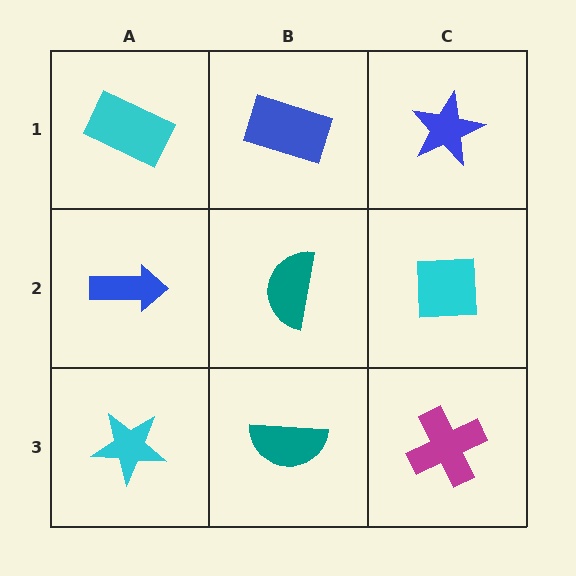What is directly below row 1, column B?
A teal semicircle.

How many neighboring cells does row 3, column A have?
2.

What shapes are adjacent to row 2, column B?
A blue rectangle (row 1, column B), a teal semicircle (row 3, column B), a blue arrow (row 2, column A), a cyan square (row 2, column C).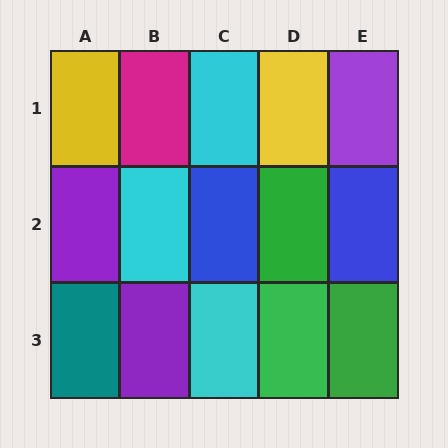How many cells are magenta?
1 cell is magenta.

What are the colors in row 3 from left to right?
Teal, purple, cyan, green, green.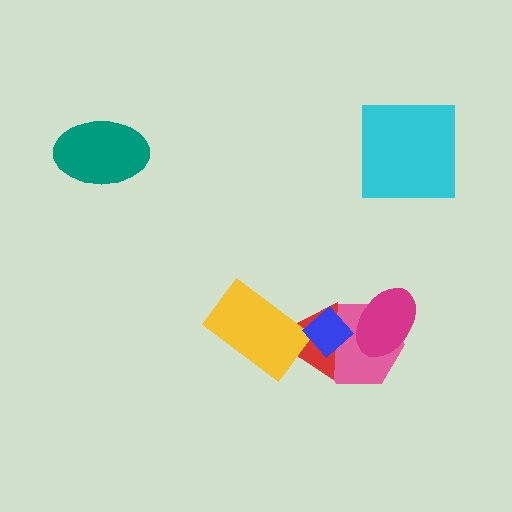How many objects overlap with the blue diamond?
2 objects overlap with the blue diamond.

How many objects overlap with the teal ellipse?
0 objects overlap with the teal ellipse.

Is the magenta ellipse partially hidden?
No, no other shape covers it.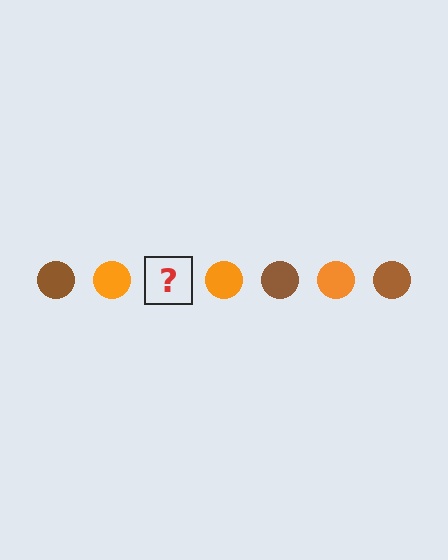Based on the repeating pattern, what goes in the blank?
The blank should be a brown circle.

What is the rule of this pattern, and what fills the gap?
The rule is that the pattern cycles through brown, orange circles. The gap should be filled with a brown circle.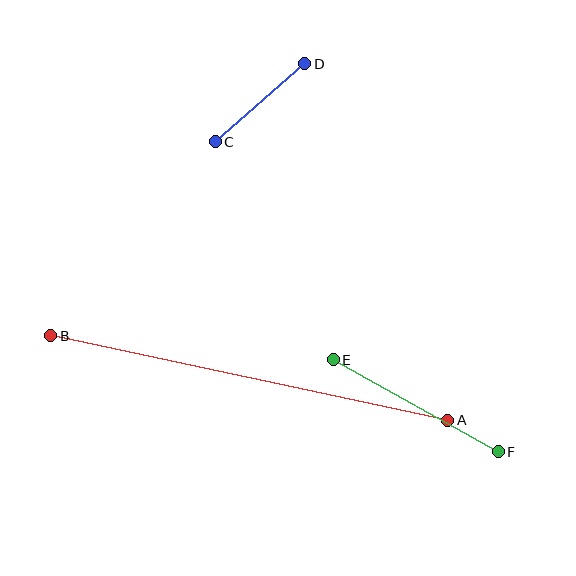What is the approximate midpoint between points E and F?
The midpoint is at approximately (416, 406) pixels.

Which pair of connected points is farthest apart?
Points A and B are farthest apart.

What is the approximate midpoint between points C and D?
The midpoint is at approximately (260, 103) pixels.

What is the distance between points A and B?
The distance is approximately 406 pixels.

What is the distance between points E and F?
The distance is approximately 189 pixels.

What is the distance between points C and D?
The distance is approximately 119 pixels.